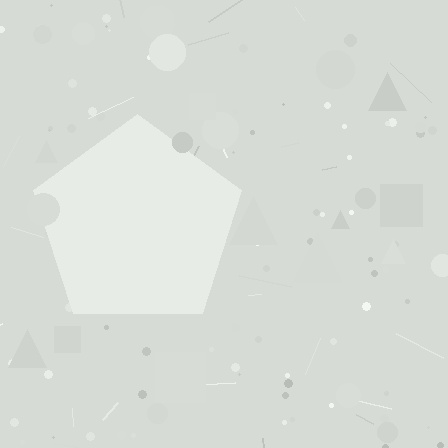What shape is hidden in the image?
A pentagon is hidden in the image.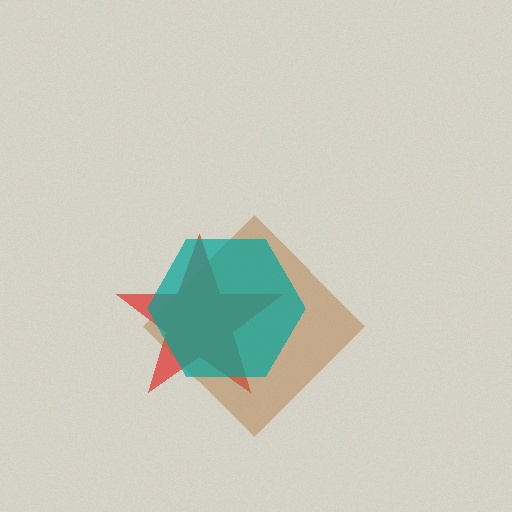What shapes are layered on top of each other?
The layered shapes are: a red star, a brown diamond, a teal hexagon.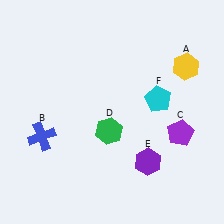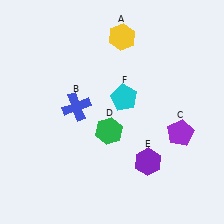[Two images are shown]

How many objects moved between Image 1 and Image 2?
3 objects moved between the two images.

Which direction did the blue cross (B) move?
The blue cross (B) moved right.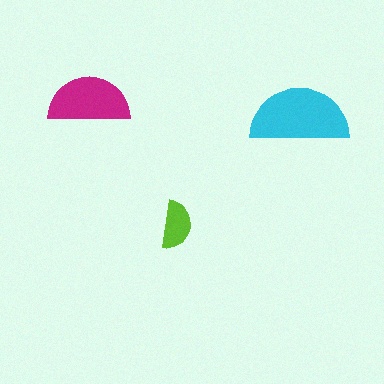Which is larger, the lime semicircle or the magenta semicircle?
The magenta one.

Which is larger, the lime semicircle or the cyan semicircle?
The cyan one.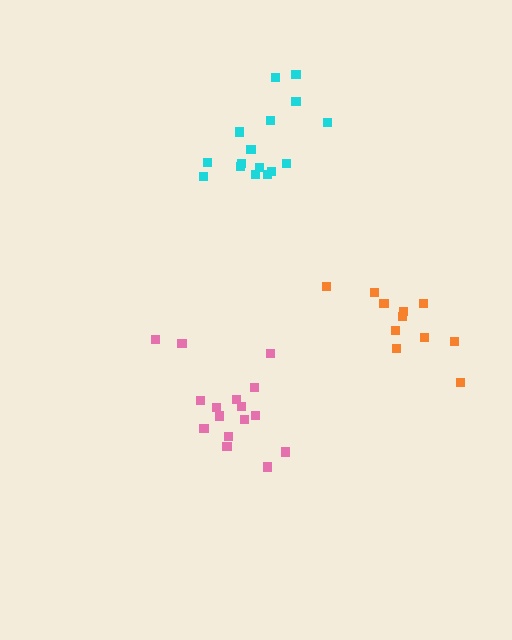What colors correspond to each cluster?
The clusters are colored: cyan, pink, orange.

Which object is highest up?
The cyan cluster is topmost.